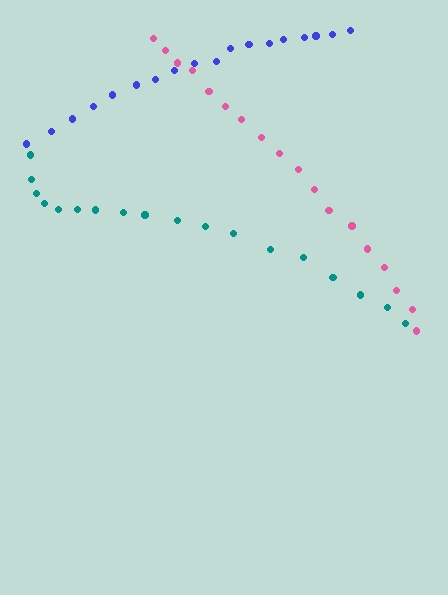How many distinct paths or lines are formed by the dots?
There are 3 distinct paths.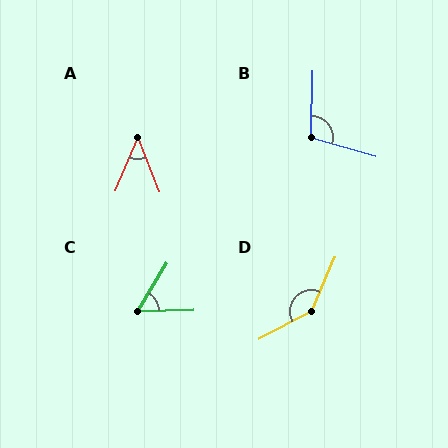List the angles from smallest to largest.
A (44°), C (57°), B (105°), D (141°).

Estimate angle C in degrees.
Approximately 57 degrees.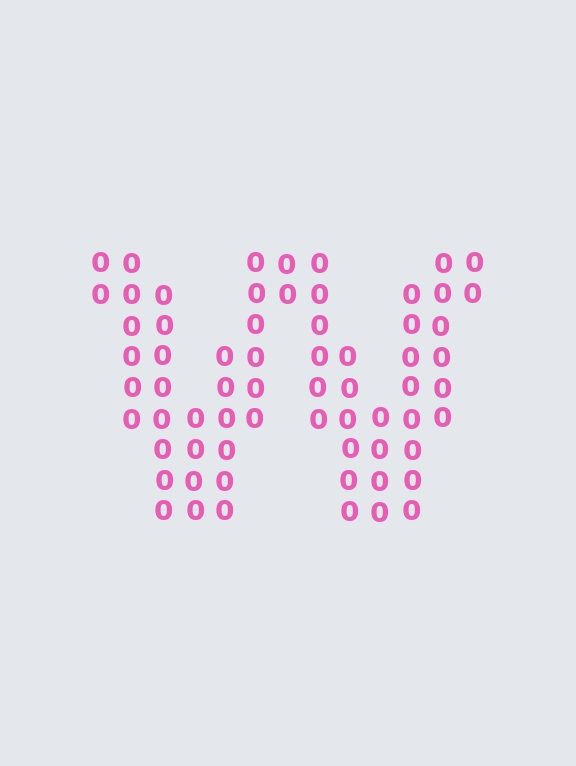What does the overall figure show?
The overall figure shows the letter W.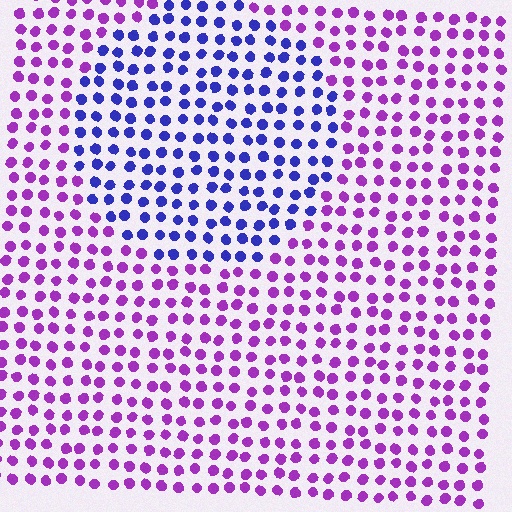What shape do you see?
I see a circle.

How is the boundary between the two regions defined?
The boundary is defined purely by a slight shift in hue (about 50 degrees). Spacing, size, and orientation are identical on both sides.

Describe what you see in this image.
The image is filled with small purple elements in a uniform arrangement. A circle-shaped region is visible where the elements are tinted to a slightly different hue, forming a subtle color boundary.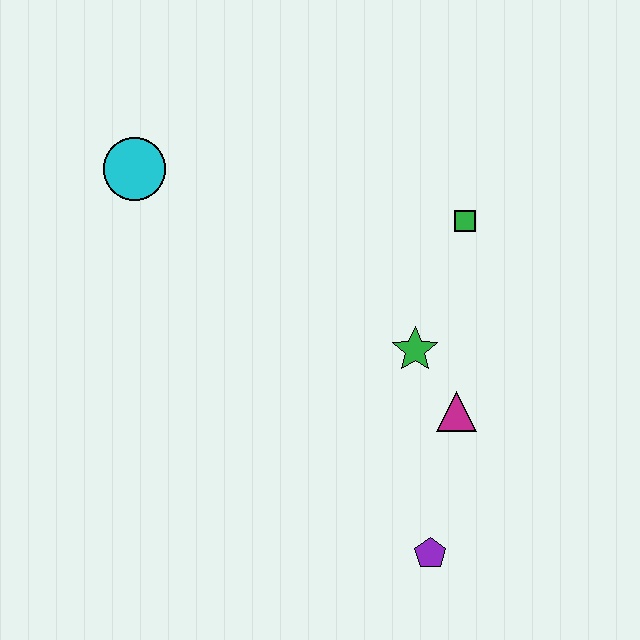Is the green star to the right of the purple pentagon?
No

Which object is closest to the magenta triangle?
The green star is closest to the magenta triangle.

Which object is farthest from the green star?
The cyan circle is farthest from the green star.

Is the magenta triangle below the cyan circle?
Yes